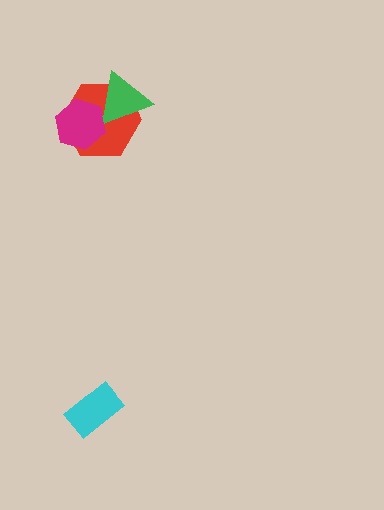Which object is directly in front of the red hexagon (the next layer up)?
The green triangle is directly in front of the red hexagon.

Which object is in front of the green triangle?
The magenta hexagon is in front of the green triangle.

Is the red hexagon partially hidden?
Yes, it is partially covered by another shape.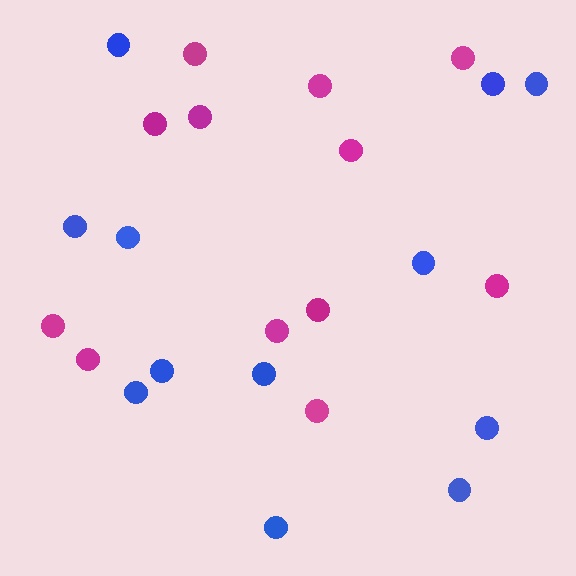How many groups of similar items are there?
There are 2 groups: one group of magenta circles (12) and one group of blue circles (12).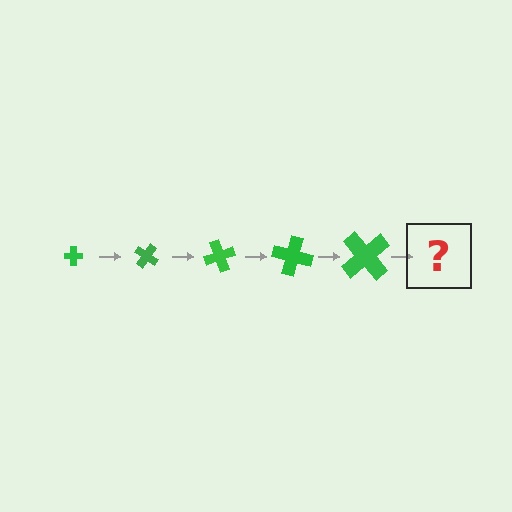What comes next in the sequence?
The next element should be a cross, larger than the previous one and rotated 175 degrees from the start.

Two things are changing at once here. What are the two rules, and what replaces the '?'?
The two rules are that the cross grows larger each step and it rotates 35 degrees each step. The '?' should be a cross, larger than the previous one and rotated 175 degrees from the start.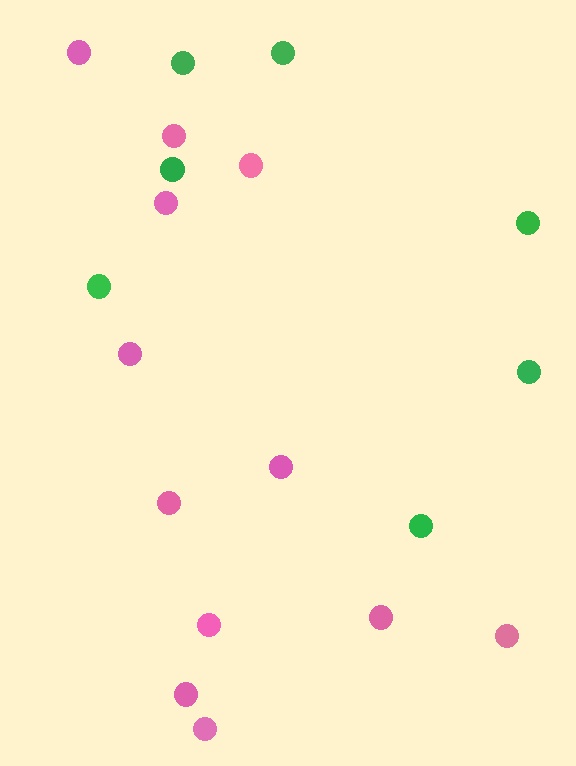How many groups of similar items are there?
There are 2 groups: one group of green circles (7) and one group of pink circles (12).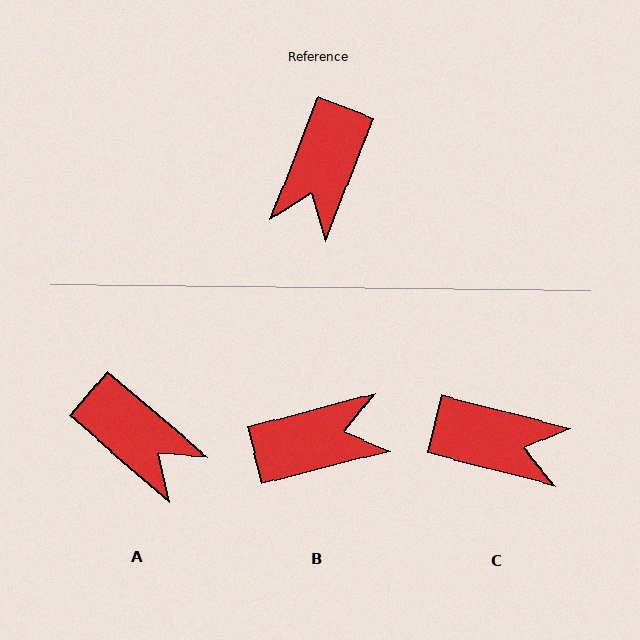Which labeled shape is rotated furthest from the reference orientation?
B, about 126 degrees away.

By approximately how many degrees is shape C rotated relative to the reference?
Approximately 97 degrees counter-clockwise.